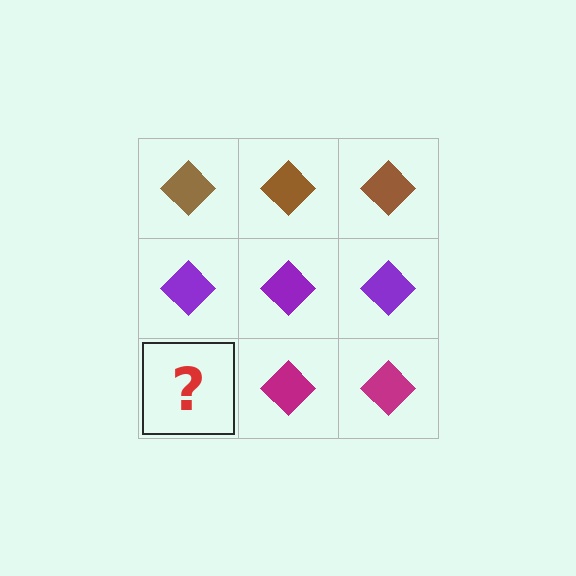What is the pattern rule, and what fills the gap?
The rule is that each row has a consistent color. The gap should be filled with a magenta diamond.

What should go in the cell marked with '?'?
The missing cell should contain a magenta diamond.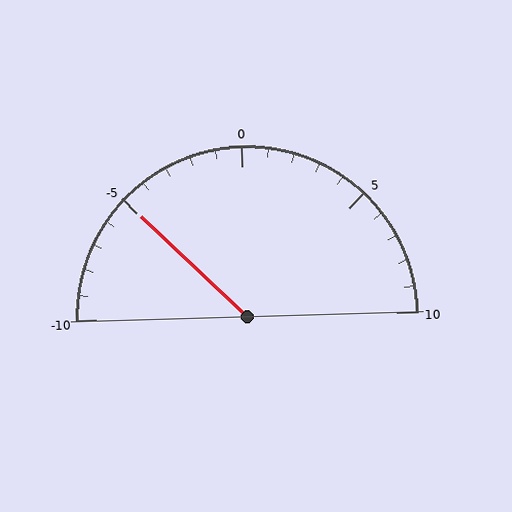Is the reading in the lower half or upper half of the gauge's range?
The reading is in the lower half of the range (-10 to 10).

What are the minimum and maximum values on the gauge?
The gauge ranges from -10 to 10.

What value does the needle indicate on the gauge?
The needle indicates approximately -5.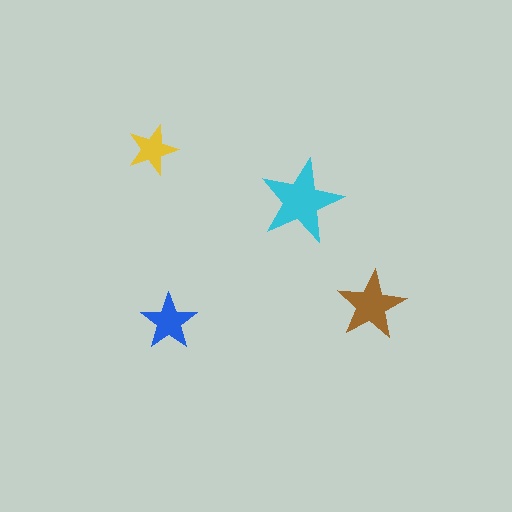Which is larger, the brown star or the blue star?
The brown one.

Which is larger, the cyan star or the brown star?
The cyan one.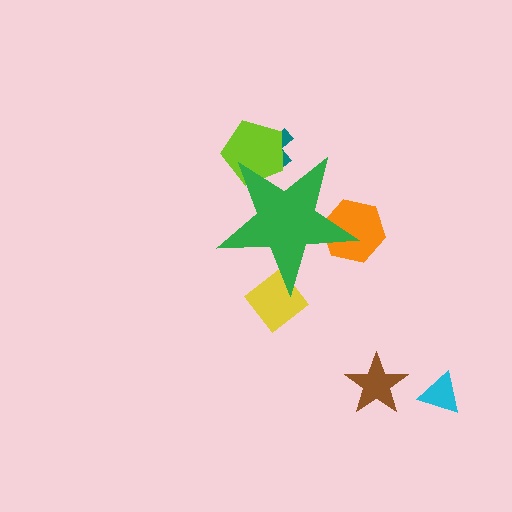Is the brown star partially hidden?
No, the brown star is fully visible.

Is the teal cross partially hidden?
Yes, the teal cross is partially hidden behind the green star.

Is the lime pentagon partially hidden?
Yes, the lime pentagon is partially hidden behind the green star.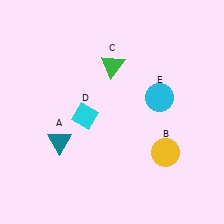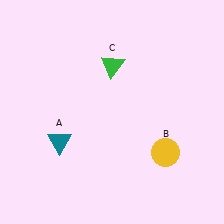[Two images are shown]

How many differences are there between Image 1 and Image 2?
There are 2 differences between the two images.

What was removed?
The cyan diamond (D), the cyan circle (E) were removed in Image 2.